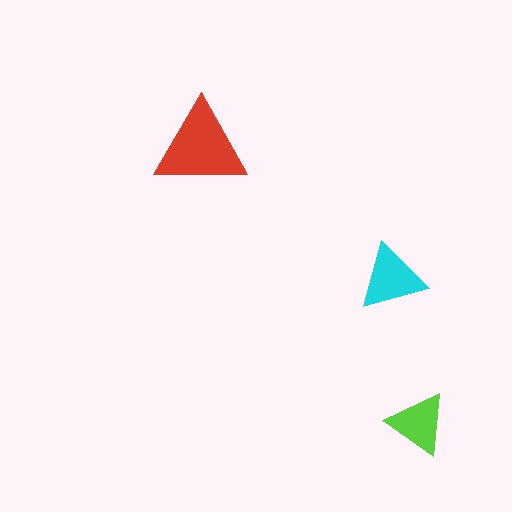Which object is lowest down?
The lime triangle is bottommost.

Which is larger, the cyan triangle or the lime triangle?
The cyan one.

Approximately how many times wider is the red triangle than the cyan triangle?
About 1.5 times wider.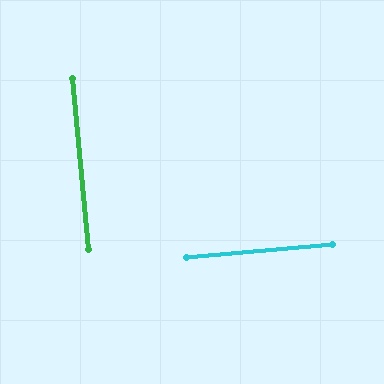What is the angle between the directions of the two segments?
Approximately 90 degrees.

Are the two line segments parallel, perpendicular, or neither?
Perpendicular — they meet at approximately 90°.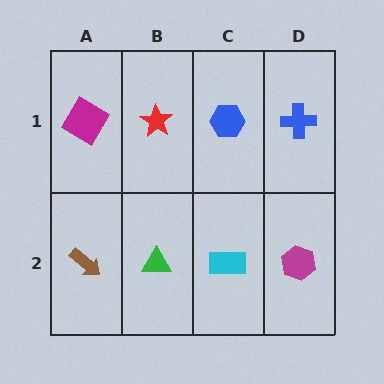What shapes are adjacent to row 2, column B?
A red star (row 1, column B), a brown arrow (row 2, column A), a cyan rectangle (row 2, column C).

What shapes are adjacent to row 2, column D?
A blue cross (row 1, column D), a cyan rectangle (row 2, column C).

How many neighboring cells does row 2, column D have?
2.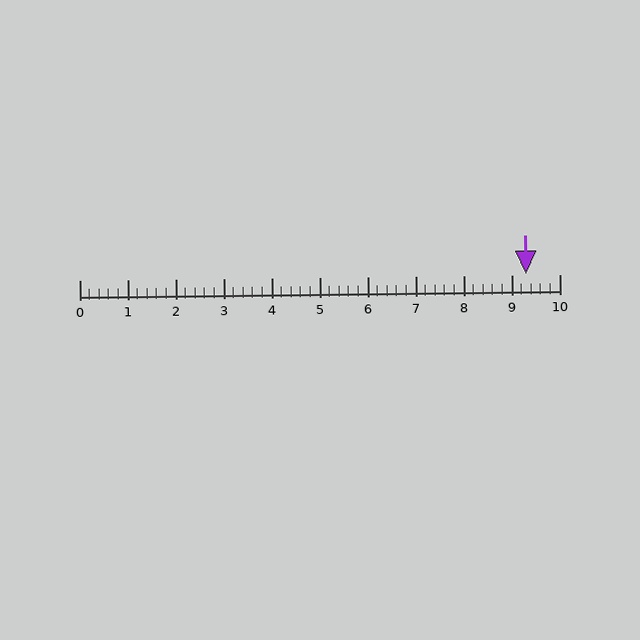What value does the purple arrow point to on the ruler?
The purple arrow points to approximately 9.3.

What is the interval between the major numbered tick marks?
The major tick marks are spaced 1 units apart.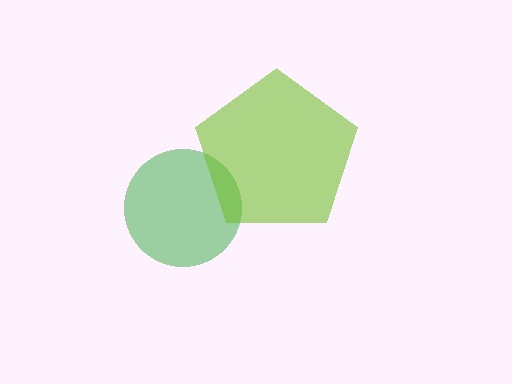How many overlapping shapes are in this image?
There are 2 overlapping shapes in the image.